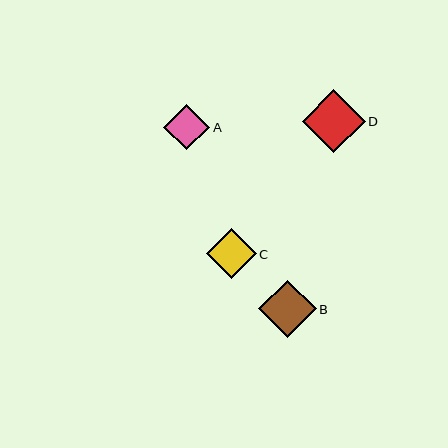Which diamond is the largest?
Diamond D is the largest with a size of approximately 63 pixels.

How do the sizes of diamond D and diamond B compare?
Diamond D and diamond B are approximately the same size.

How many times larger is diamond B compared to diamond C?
Diamond B is approximately 1.2 times the size of diamond C.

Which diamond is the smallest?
Diamond A is the smallest with a size of approximately 46 pixels.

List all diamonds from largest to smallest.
From largest to smallest: D, B, C, A.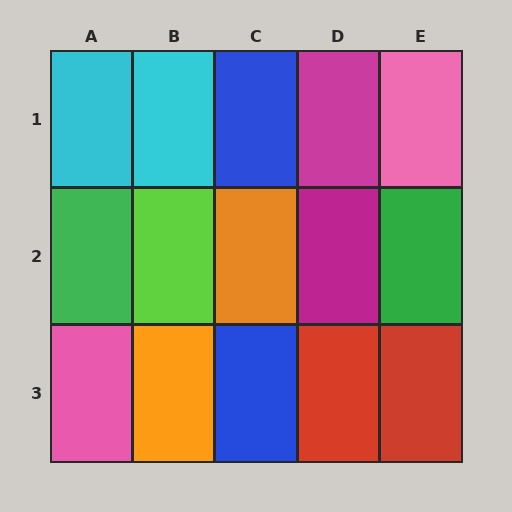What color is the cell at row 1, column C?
Blue.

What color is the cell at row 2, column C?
Orange.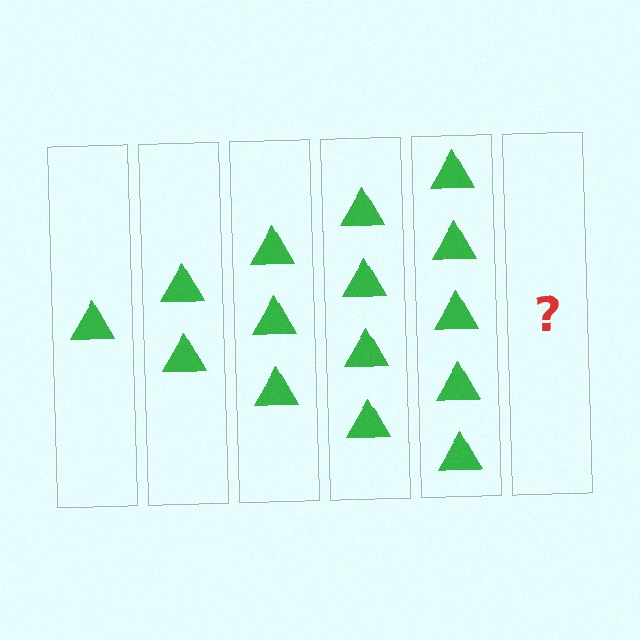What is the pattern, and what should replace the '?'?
The pattern is that each step adds one more triangle. The '?' should be 6 triangles.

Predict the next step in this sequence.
The next step is 6 triangles.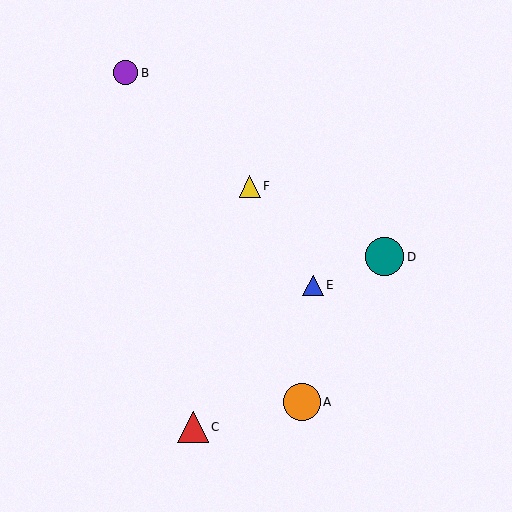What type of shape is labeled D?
Shape D is a teal circle.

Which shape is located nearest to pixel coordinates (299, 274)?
The blue triangle (labeled E) at (313, 285) is nearest to that location.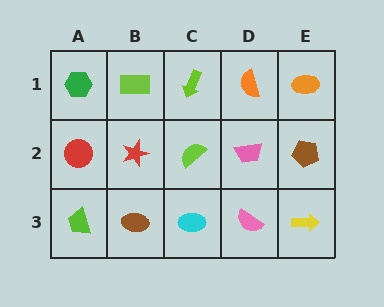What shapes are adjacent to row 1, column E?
A brown pentagon (row 2, column E), an orange semicircle (row 1, column D).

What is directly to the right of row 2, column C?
A pink trapezoid.